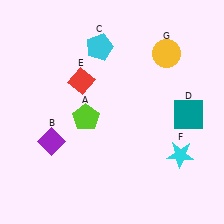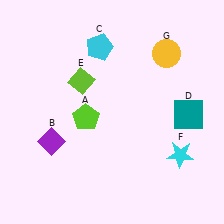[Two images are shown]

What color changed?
The diamond (E) changed from red in Image 1 to lime in Image 2.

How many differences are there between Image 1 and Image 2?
There is 1 difference between the two images.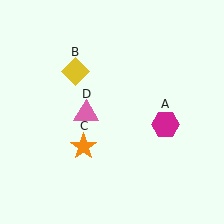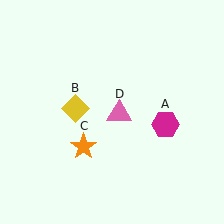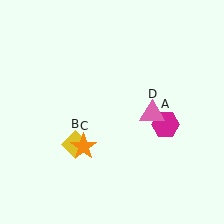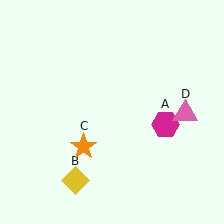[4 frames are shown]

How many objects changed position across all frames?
2 objects changed position: yellow diamond (object B), pink triangle (object D).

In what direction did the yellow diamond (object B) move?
The yellow diamond (object B) moved down.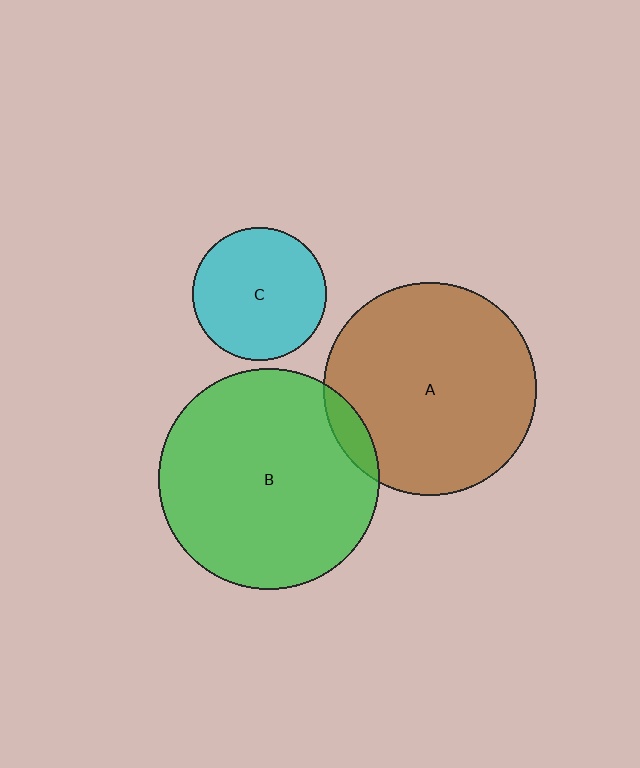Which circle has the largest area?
Circle B (green).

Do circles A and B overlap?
Yes.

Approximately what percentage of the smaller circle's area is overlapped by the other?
Approximately 5%.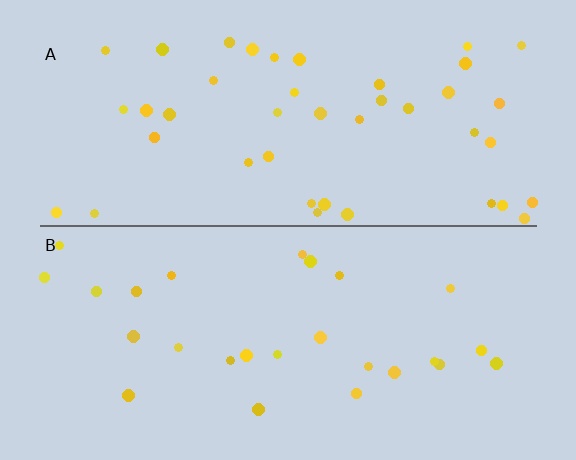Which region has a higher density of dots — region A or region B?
A (the top).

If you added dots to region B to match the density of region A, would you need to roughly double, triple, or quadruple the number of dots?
Approximately double.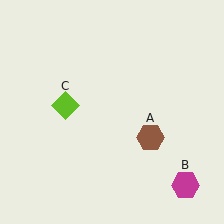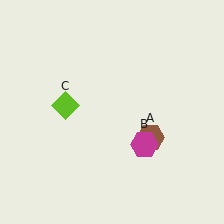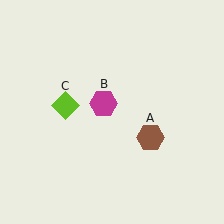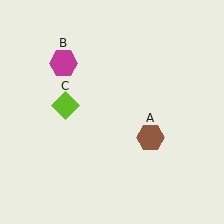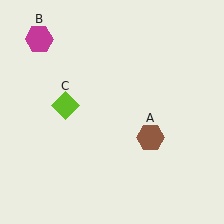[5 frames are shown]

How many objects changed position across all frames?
1 object changed position: magenta hexagon (object B).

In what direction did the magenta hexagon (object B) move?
The magenta hexagon (object B) moved up and to the left.